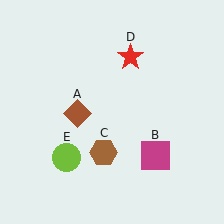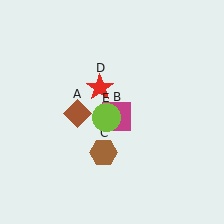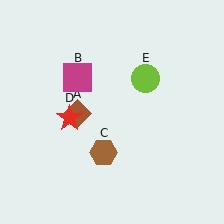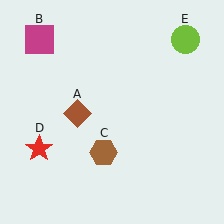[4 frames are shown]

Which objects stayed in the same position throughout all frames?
Brown diamond (object A) and brown hexagon (object C) remained stationary.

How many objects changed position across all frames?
3 objects changed position: magenta square (object B), red star (object D), lime circle (object E).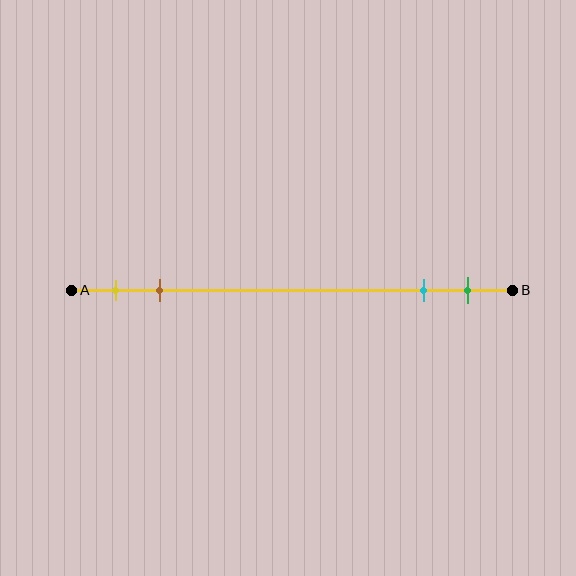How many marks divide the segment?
There are 4 marks dividing the segment.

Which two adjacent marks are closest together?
The cyan and green marks are the closest adjacent pair.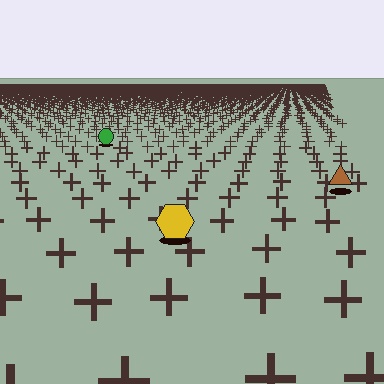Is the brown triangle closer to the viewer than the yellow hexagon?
No. The yellow hexagon is closer — you can tell from the texture gradient: the ground texture is coarser near it.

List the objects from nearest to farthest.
From nearest to farthest: the yellow hexagon, the brown triangle, the green circle.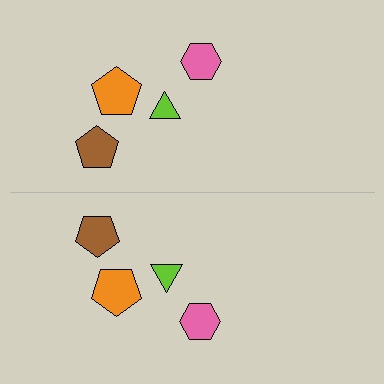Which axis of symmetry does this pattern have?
The pattern has a horizontal axis of symmetry running through the center of the image.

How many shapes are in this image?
There are 8 shapes in this image.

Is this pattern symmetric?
Yes, this pattern has bilateral (reflection) symmetry.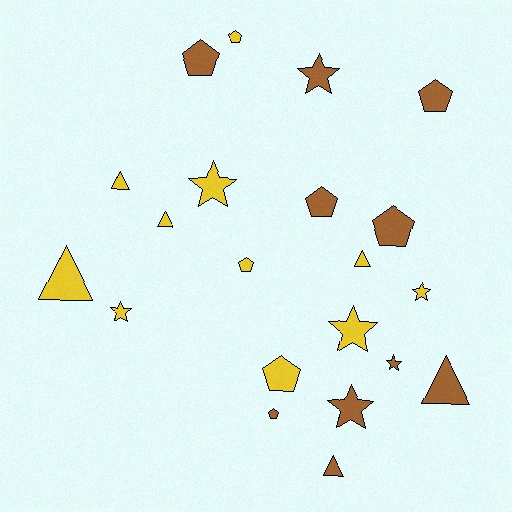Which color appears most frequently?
Yellow, with 11 objects.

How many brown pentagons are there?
There are 5 brown pentagons.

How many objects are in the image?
There are 21 objects.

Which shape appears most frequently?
Pentagon, with 8 objects.